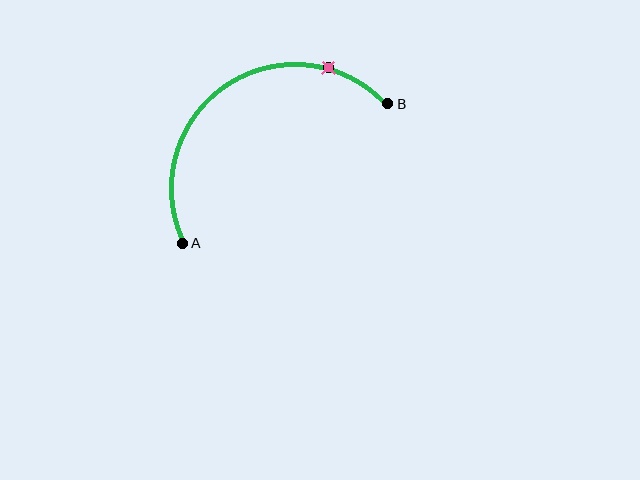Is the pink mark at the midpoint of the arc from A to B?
No. The pink mark lies on the arc but is closer to endpoint B. The arc midpoint would be at the point on the curve equidistant along the arc from both A and B.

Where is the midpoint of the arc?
The arc midpoint is the point on the curve farthest from the straight line joining A and B. It sits above and to the left of that line.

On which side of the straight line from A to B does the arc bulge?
The arc bulges above and to the left of the straight line connecting A and B.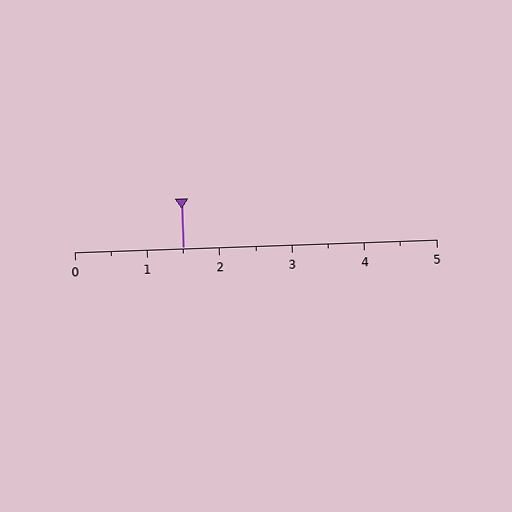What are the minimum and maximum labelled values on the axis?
The axis runs from 0 to 5.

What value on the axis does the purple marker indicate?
The marker indicates approximately 1.5.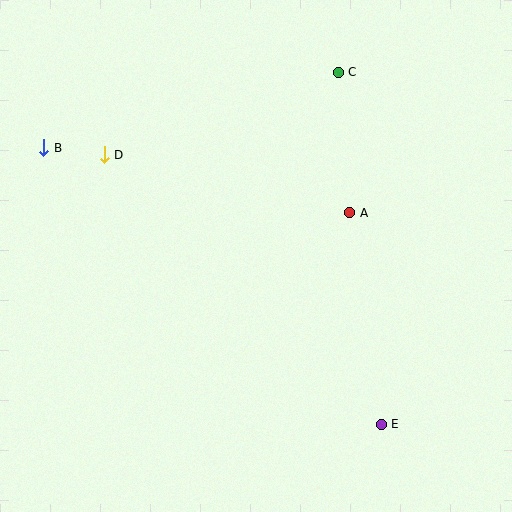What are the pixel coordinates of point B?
Point B is at (44, 148).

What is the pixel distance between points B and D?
The distance between B and D is 61 pixels.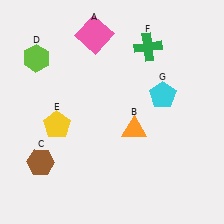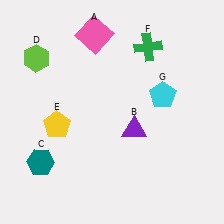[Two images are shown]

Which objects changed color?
B changed from orange to purple. C changed from brown to teal.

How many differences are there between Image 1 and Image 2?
There are 2 differences between the two images.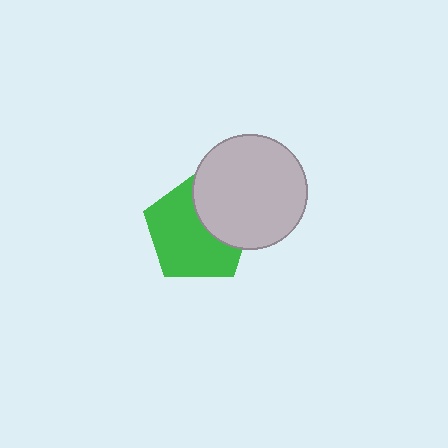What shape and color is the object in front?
The object in front is a light gray circle.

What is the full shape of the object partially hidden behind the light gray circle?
The partially hidden object is a green pentagon.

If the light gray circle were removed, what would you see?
You would see the complete green pentagon.